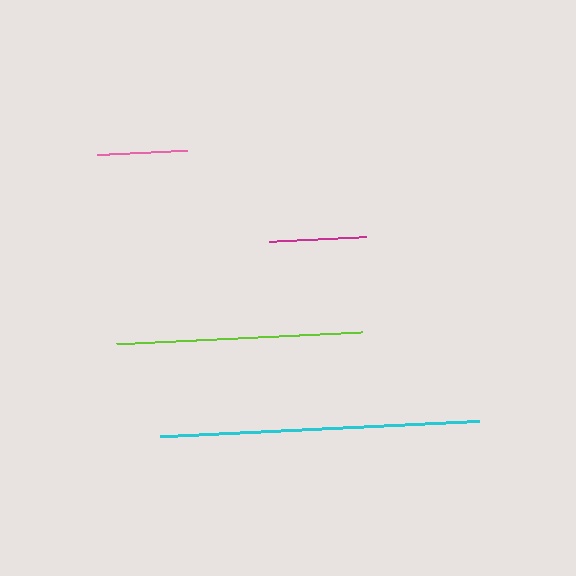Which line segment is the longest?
The cyan line is the longest at approximately 319 pixels.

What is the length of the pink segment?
The pink segment is approximately 90 pixels long.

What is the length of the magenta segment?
The magenta segment is approximately 97 pixels long.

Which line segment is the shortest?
The pink line is the shortest at approximately 90 pixels.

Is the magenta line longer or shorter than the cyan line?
The cyan line is longer than the magenta line.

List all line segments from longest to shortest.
From longest to shortest: cyan, lime, magenta, pink.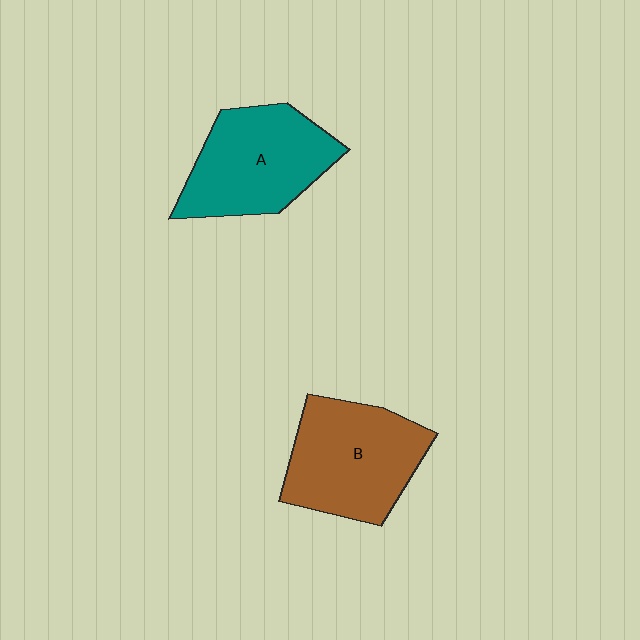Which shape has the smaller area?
Shape A (teal).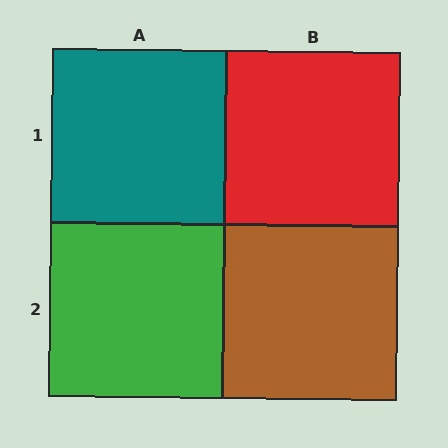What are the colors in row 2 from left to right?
Green, brown.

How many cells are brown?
1 cell is brown.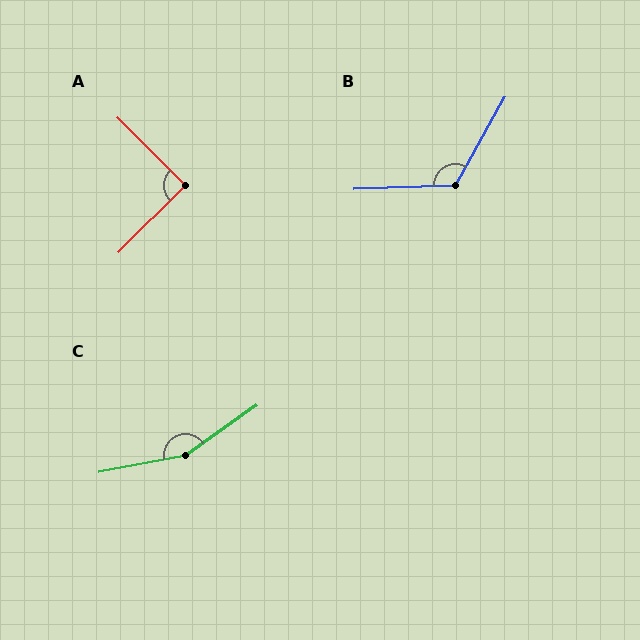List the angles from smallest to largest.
A (90°), B (121°), C (155°).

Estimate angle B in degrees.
Approximately 121 degrees.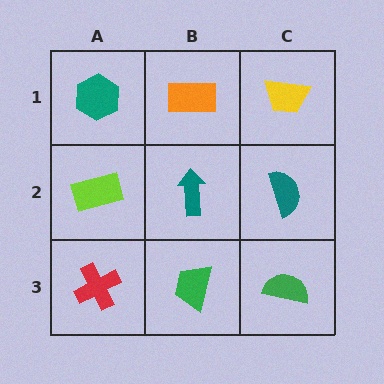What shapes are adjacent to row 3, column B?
A teal arrow (row 2, column B), a red cross (row 3, column A), a green semicircle (row 3, column C).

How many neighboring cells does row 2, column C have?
3.